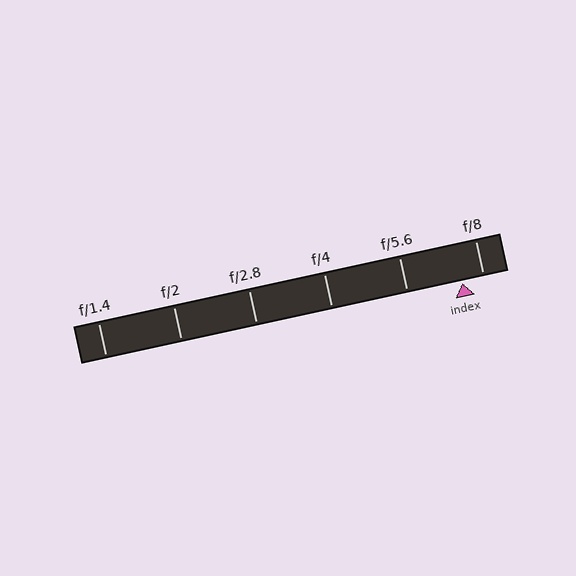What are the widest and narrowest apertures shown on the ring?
The widest aperture shown is f/1.4 and the narrowest is f/8.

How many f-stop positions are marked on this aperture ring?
There are 6 f-stop positions marked.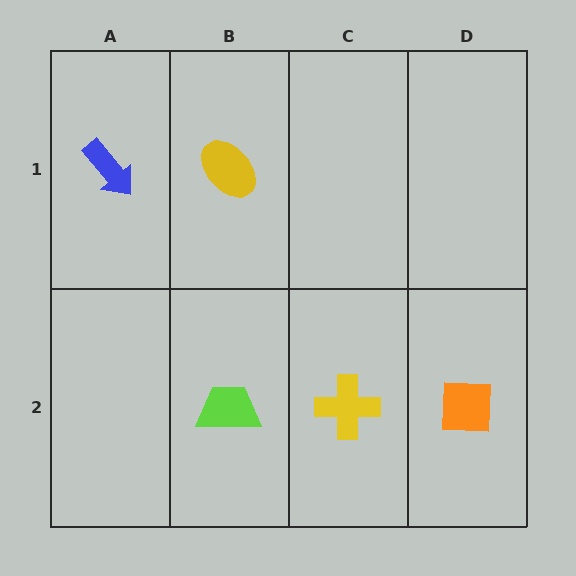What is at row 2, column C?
A yellow cross.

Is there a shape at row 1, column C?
No, that cell is empty.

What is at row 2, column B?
A lime trapezoid.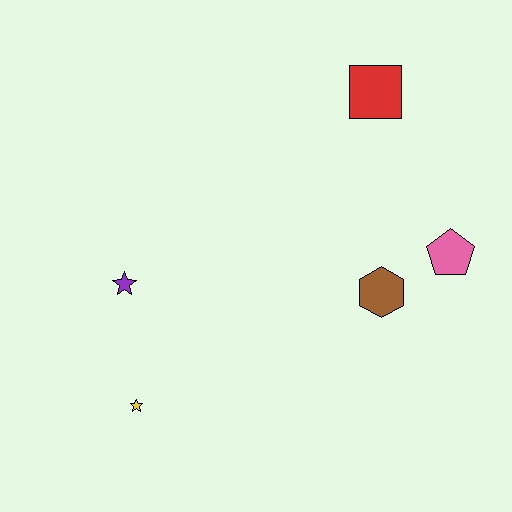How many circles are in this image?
There are no circles.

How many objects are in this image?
There are 5 objects.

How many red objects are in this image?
There is 1 red object.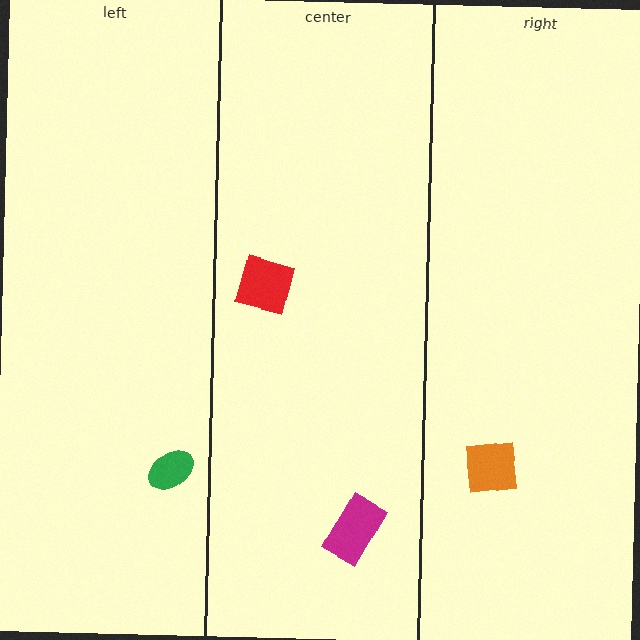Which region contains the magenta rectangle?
The center region.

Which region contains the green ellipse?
The left region.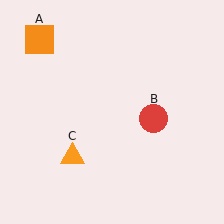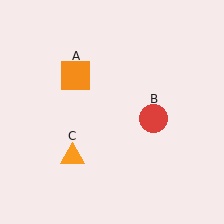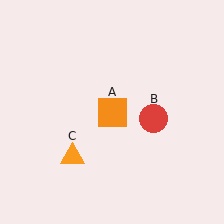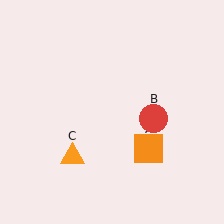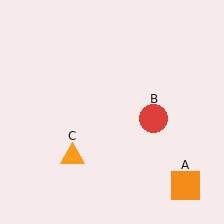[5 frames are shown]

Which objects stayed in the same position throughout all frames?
Red circle (object B) and orange triangle (object C) remained stationary.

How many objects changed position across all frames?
1 object changed position: orange square (object A).